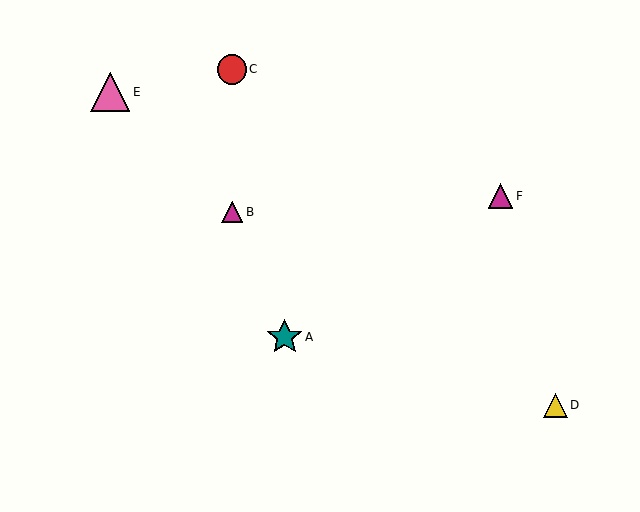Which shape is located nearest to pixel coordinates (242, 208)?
The magenta triangle (labeled B) at (232, 212) is nearest to that location.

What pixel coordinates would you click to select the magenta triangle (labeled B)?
Click at (232, 212) to select the magenta triangle B.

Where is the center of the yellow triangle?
The center of the yellow triangle is at (555, 405).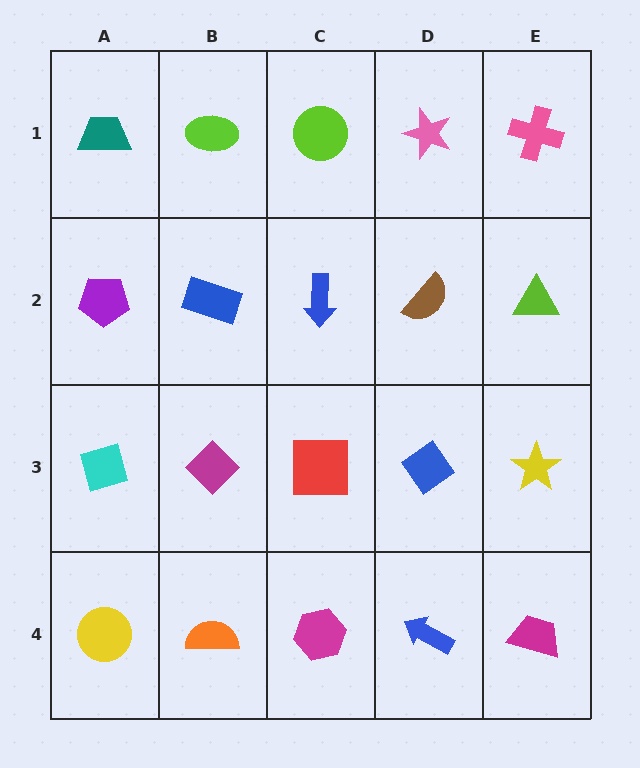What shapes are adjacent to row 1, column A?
A purple pentagon (row 2, column A), a lime ellipse (row 1, column B).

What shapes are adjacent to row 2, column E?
A pink cross (row 1, column E), a yellow star (row 3, column E), a brown semicircle (row 2, column D).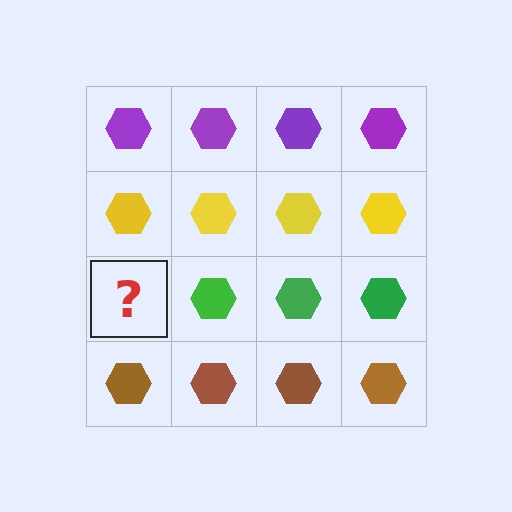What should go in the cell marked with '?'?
The missing cell should contain a green hexagon.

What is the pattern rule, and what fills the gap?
The rule is that each row has a consistent color. The gap should be filled with a green hexagon.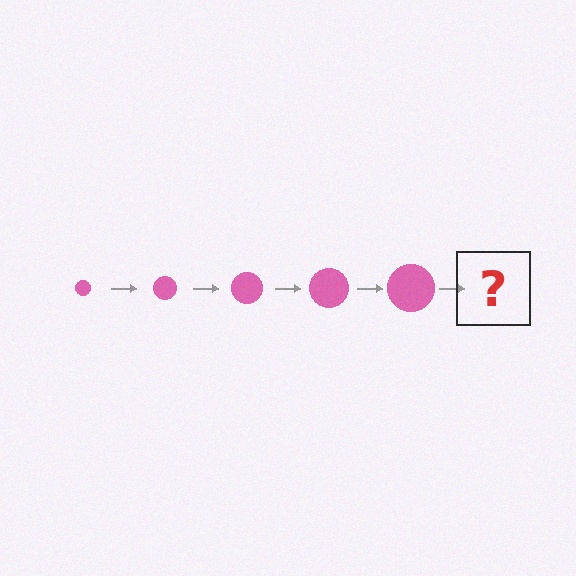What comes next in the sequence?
The next element should be a pink circle, larger than the previous one.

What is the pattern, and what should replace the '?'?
The pattern is that the circle gets progressively larger each step. The '?' should be a pink circle, larger than the previous one.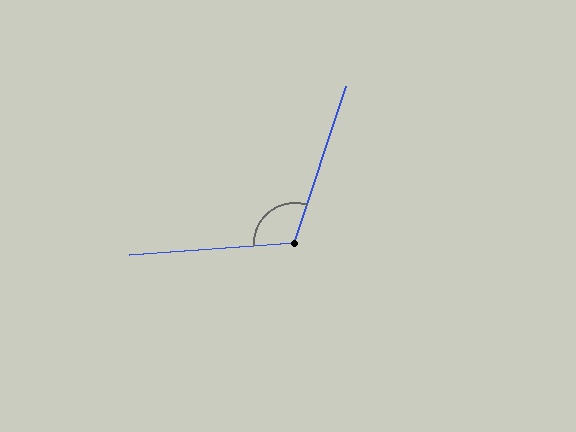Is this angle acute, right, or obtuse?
It is obtuse.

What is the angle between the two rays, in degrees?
Approximately 112 degrees.